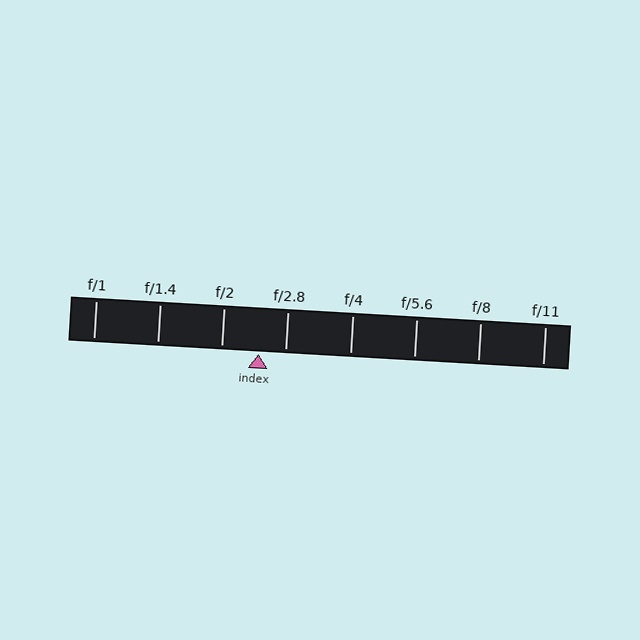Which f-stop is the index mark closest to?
The index mark is closest to f/2.8.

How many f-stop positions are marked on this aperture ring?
There are 8 f-stop positions marked.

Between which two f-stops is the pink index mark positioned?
The index mark is between f/2 and f/2.8.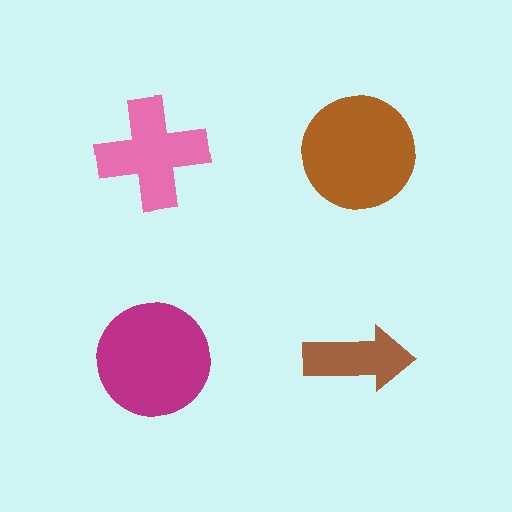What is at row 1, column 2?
A brown circle.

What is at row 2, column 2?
A brown arrow.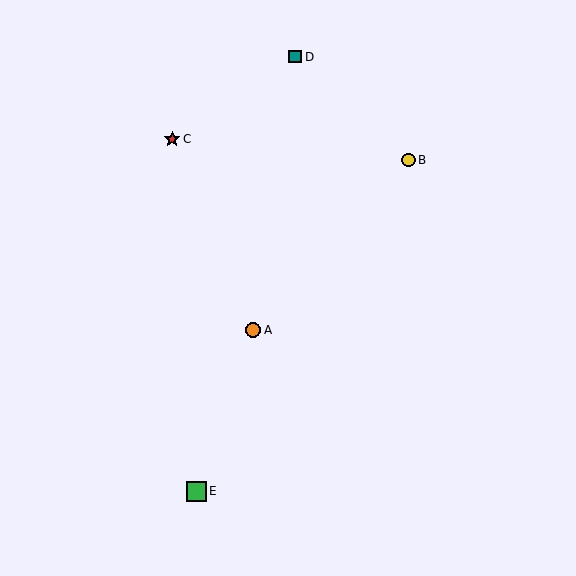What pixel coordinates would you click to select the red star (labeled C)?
Click at (172, 139) to select the red star C.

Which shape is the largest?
The green square (labeled E) is the largest.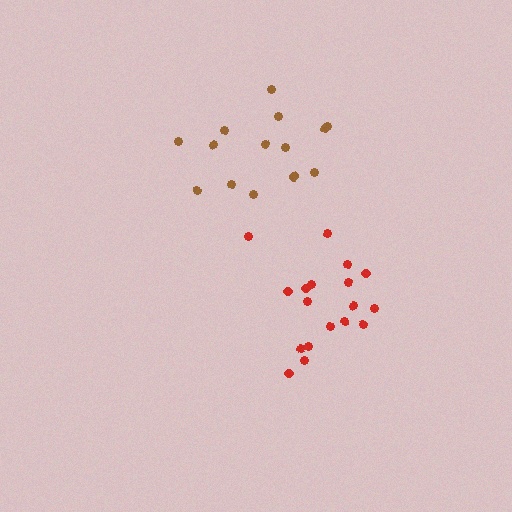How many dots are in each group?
Group 1: 14 dots, Group 2: 18 dots (32 total).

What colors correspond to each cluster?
The clusters are colored: brown, red.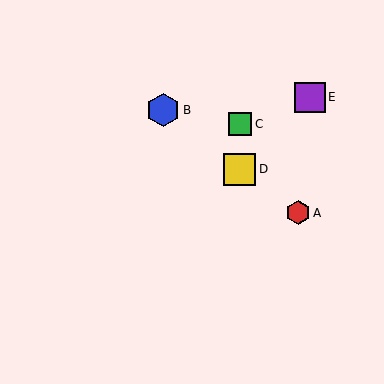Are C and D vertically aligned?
Yes, both are at x≈240.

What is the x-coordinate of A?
Object A is at x≈298.